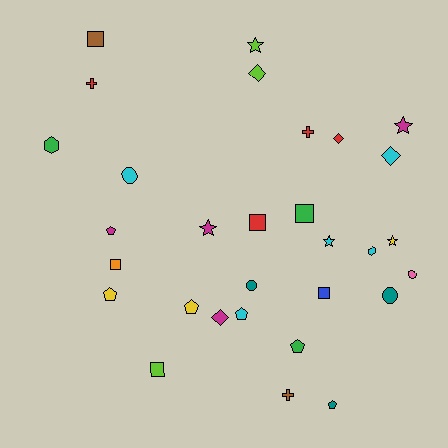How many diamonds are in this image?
There are 4 diamonds.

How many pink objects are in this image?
There is 1 pink object.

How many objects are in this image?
There are 30 objects.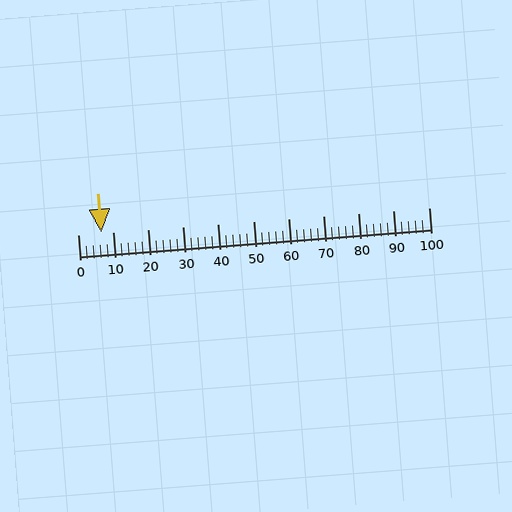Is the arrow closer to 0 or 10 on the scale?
The arrow is closer to 10.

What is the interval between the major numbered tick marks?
The major tick marks are spaced 10 units apart.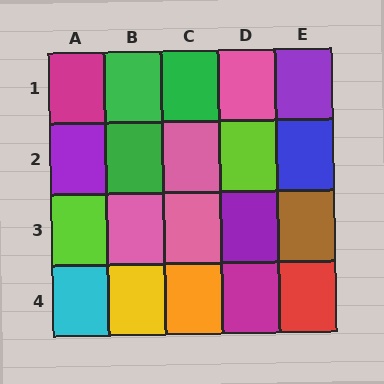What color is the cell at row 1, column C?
Green.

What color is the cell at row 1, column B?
Green.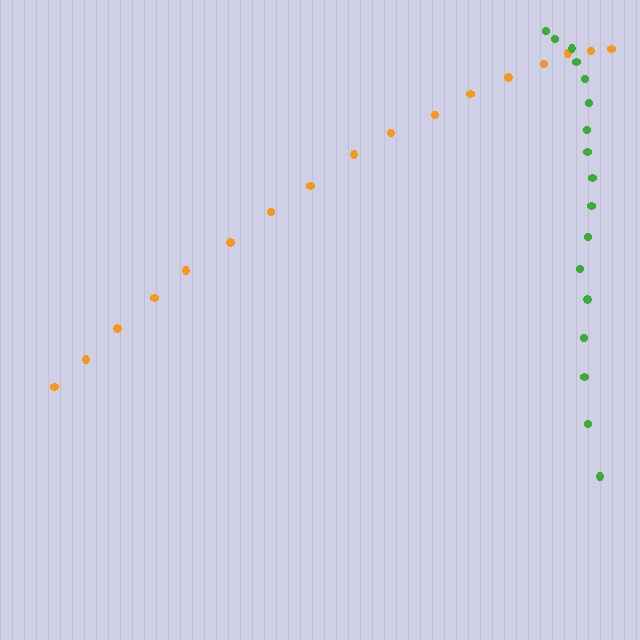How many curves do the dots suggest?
There are 2 distinct paths.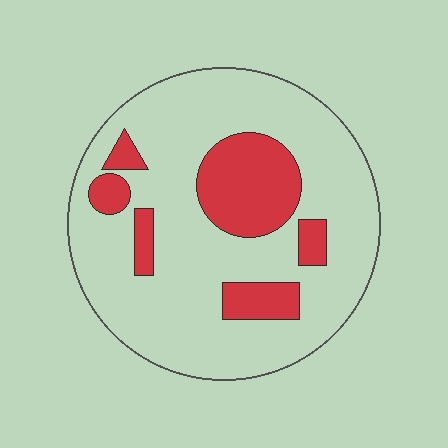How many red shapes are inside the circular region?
6.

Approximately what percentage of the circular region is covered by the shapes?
Approximately 20%.